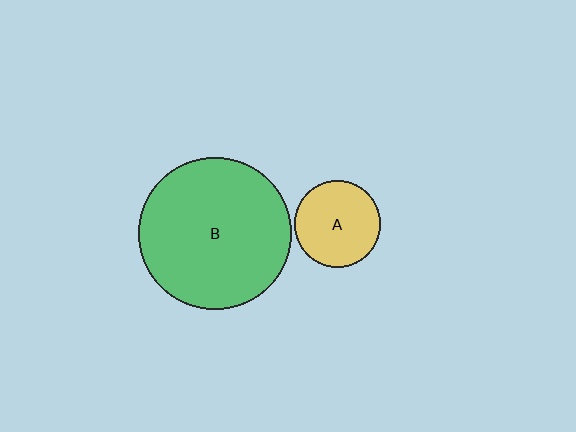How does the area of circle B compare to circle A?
Approximately 3.1 times.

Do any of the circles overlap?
No, none of the circles overlap.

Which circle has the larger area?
Circle B (green).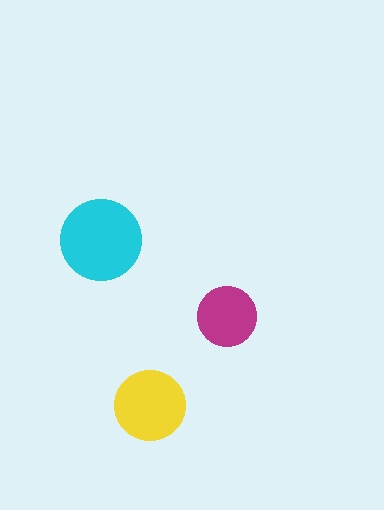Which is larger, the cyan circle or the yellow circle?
The cyan one.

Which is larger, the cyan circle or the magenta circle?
The cyan one.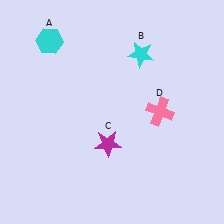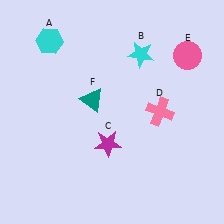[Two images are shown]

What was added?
A pink circle (E), a teal triangle (F) were added in Image 2.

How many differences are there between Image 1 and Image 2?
There are 2 differences between the two images.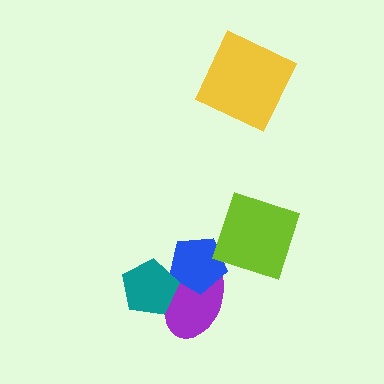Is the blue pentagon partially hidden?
Yes, it is partially covered by another shape.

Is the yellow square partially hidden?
No, no other shape covers it.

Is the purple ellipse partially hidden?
Yes, it is partially covered by another shape.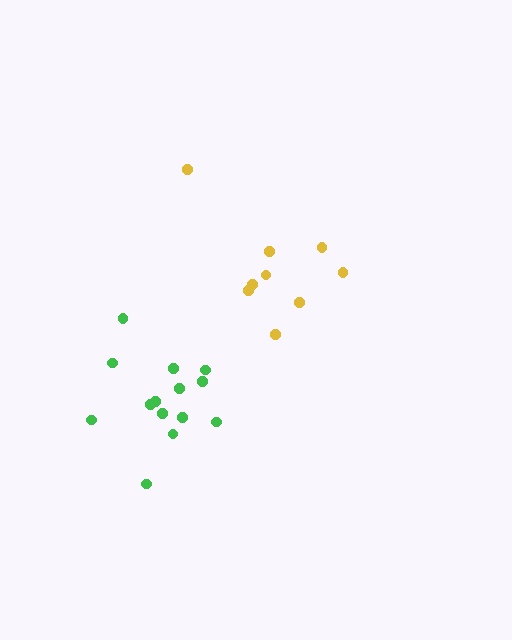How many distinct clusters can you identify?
There are 2 distinct clusters.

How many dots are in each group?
Group 1: 9 dots, Group 2: 14 dots (23 total).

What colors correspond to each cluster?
The clusters are colored: yellow, green.